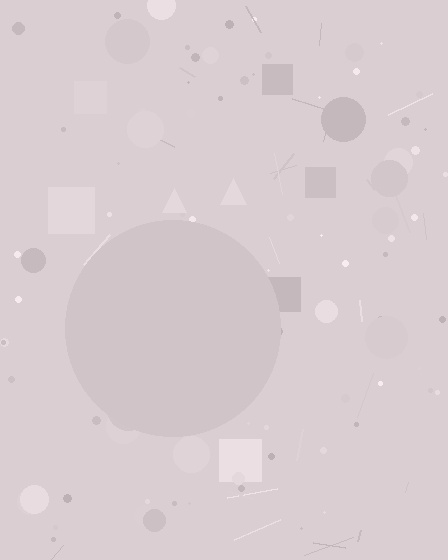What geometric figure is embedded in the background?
A circle is embedded in the background.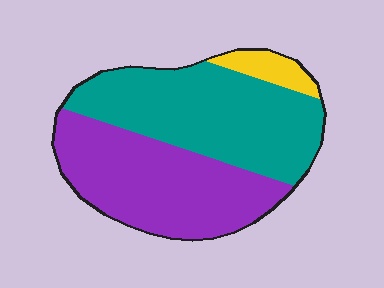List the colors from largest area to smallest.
From largest to smallest: teal, purple, yellow.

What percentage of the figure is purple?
Purple covers around 45% of the figure.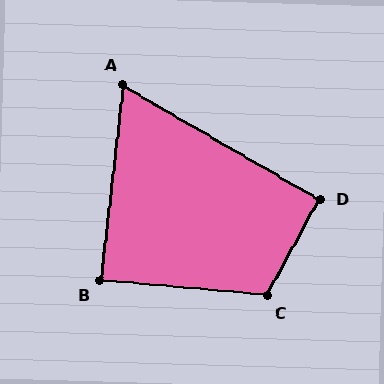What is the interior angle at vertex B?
Approximately 88 degrees (approximately right).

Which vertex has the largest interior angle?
C, at approximately 114 degrees.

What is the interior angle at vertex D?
Approximately 92 degrees (approximately right).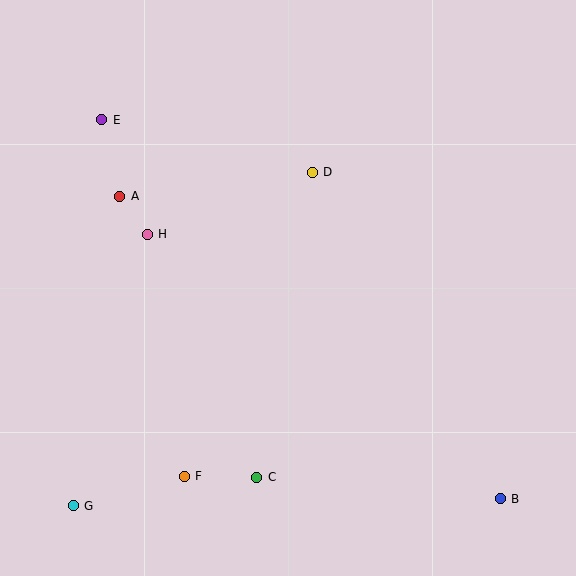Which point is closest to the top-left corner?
Point E is closest to the top-left corner.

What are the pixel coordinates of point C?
Point C is at (257, 477).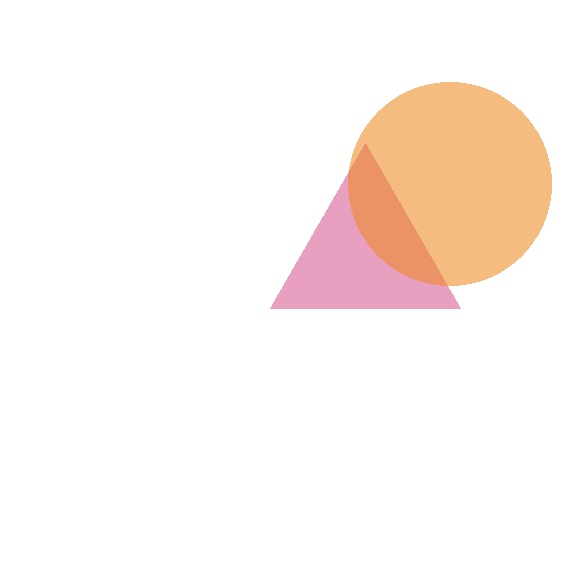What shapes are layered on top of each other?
The layered shapes are: a pink triangle, an orange circle.